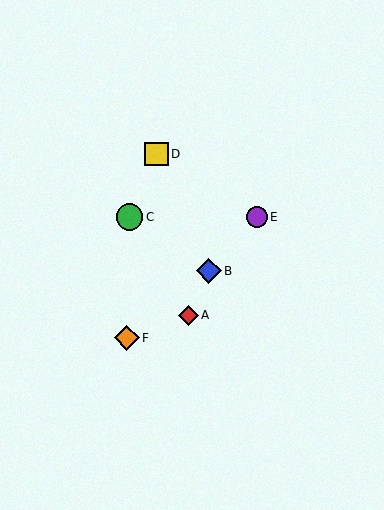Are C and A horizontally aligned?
No, C is at y≈217 and A is at y≈315.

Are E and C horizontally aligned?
Yes, both are at y≈217.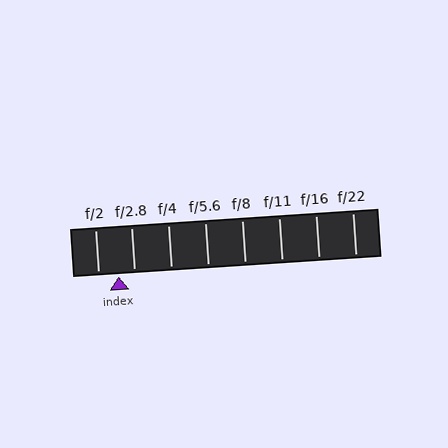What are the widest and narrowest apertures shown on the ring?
The widest aperture shown is f/2 and the narrowest is f/22.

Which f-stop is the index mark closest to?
The index mark is closest to f/2.8.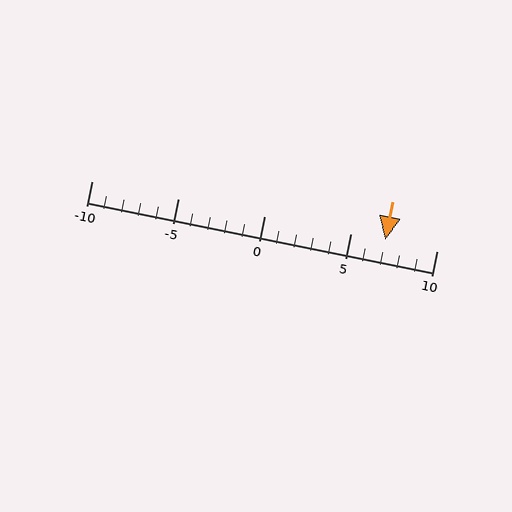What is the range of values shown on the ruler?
The ruler shows values from -10 to 10.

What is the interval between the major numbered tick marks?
The major tick marks are spaced 5 units apart.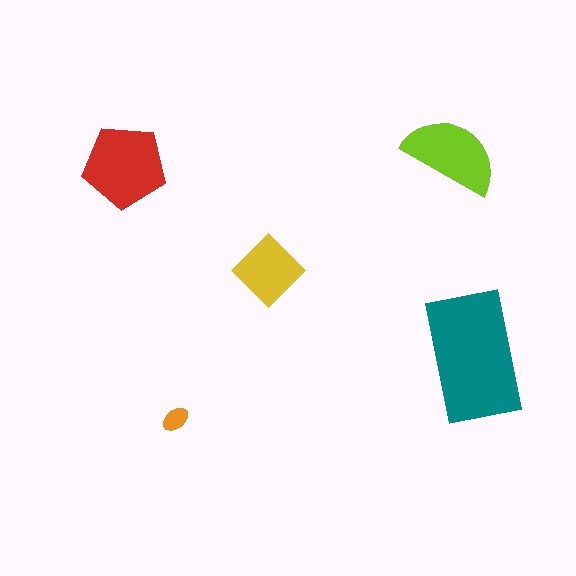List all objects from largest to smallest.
The teal rectangle, the red pentagon, the lime semicircle, the yellow diamond, the orange ellipse.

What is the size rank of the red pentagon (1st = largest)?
2nd.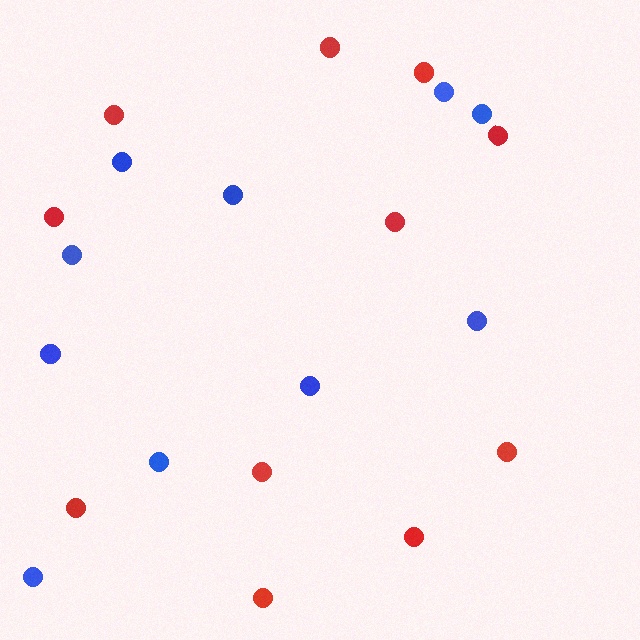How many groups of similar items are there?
There are 2 groups: one group of blue circles (10) and one group of red circles (11).